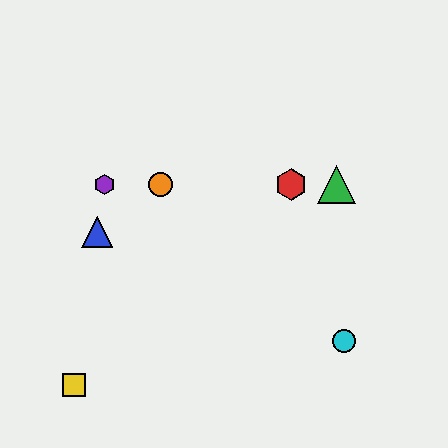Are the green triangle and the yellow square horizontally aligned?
No, the green triangle is at y≈184 and the yellow square is at y≈385.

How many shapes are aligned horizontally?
4 shapes (the red hexagon, the green triangle, the purple hexagon, the orange circle) are aligned horizontally.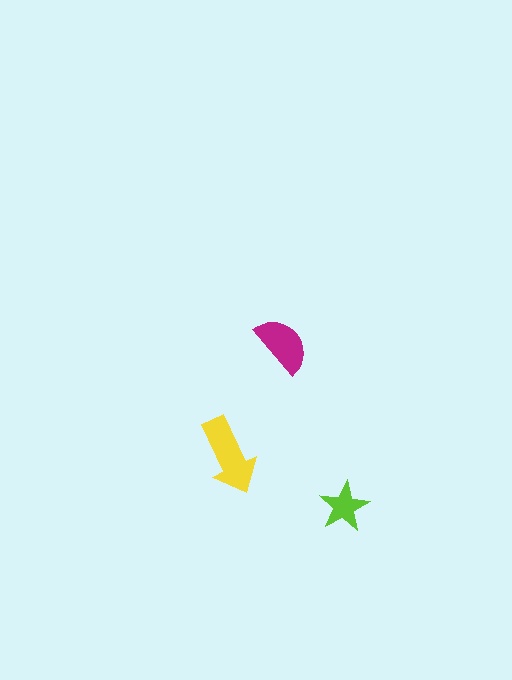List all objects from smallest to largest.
The lime star, the magenta semicircle, the yellow arrow.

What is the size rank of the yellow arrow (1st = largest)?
1st.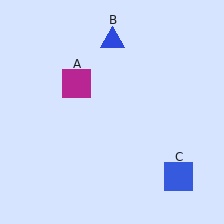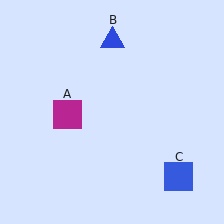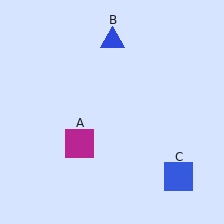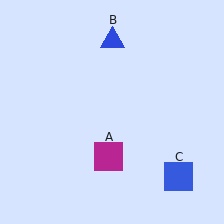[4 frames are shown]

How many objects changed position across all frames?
1 object changed position: magenta square (object A).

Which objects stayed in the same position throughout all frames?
Blue triangle (object B) and blue square (object C) remained stationary.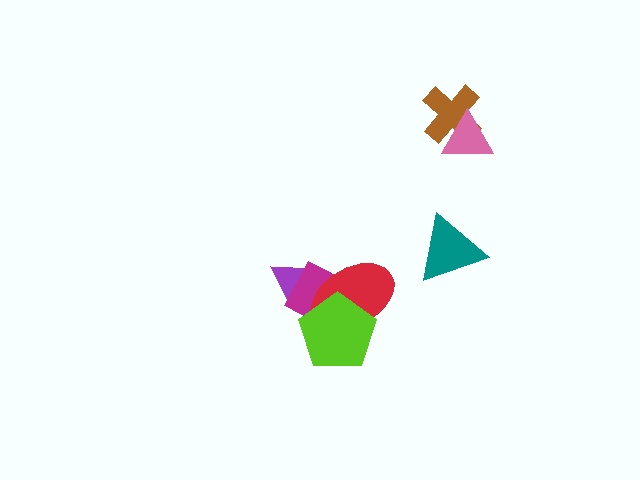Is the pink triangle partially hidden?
No, no other shape covers it.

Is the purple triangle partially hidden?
Yes, it is partially covered by another shape.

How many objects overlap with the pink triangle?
1 object overlaps with the pink triangle.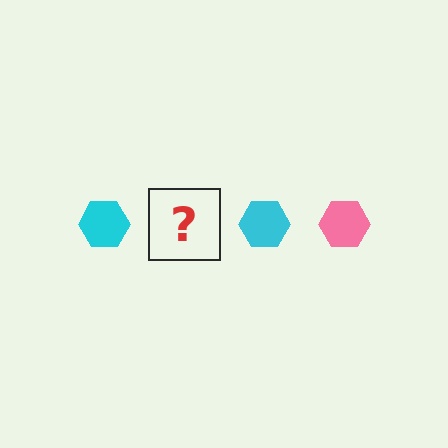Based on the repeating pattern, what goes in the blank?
The blank should be a pink hexagon.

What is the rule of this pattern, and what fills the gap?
The rule is that the pattern cycles through cyan, pink hexagons. The gap should be filled with a pink hexagon.